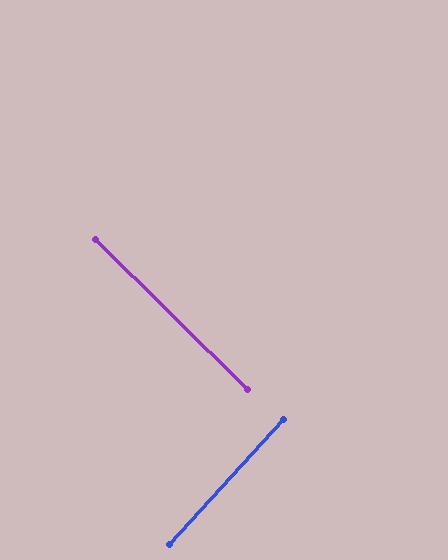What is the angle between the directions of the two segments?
Approximately 88 degrees.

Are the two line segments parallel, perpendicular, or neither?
Perpendicular — they meet at approximately 88°.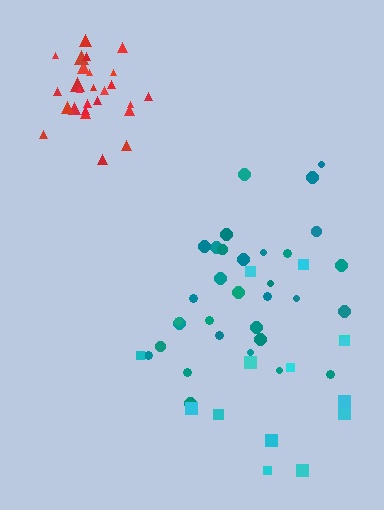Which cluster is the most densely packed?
Red.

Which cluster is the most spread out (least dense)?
Cyan.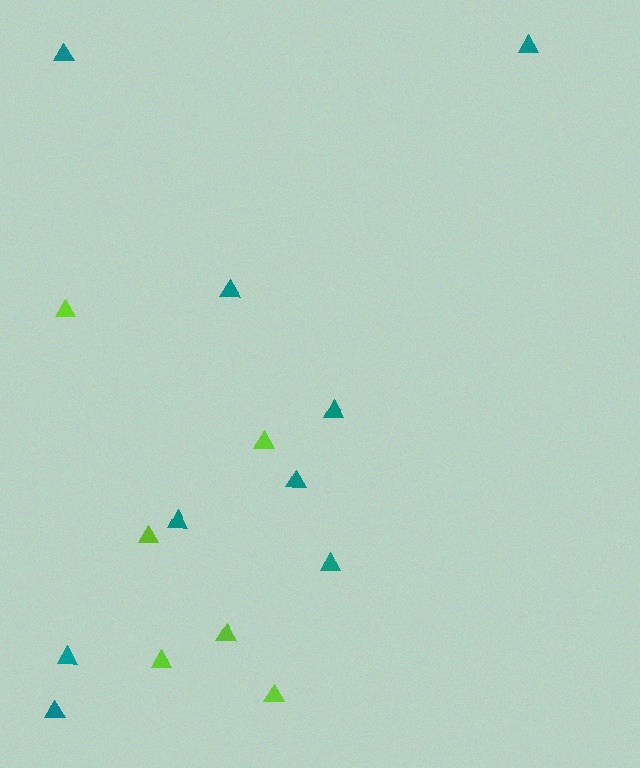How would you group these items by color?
There are 2 groups: one group of teal triangles (9) and one group of lime triangles (6).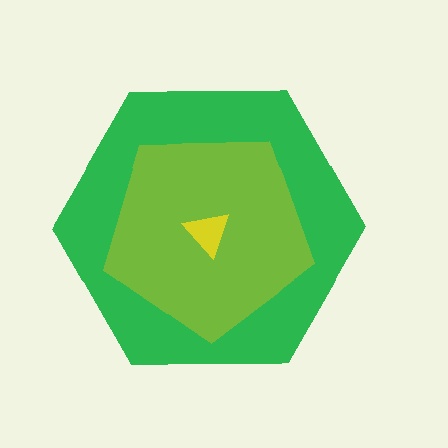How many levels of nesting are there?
3.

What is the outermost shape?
The green hexagon.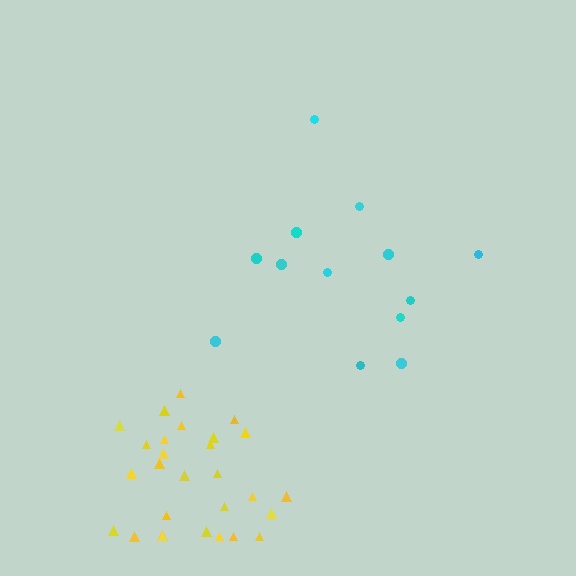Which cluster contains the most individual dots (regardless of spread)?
Yellow (28).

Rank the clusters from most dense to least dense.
yellow, cyan.